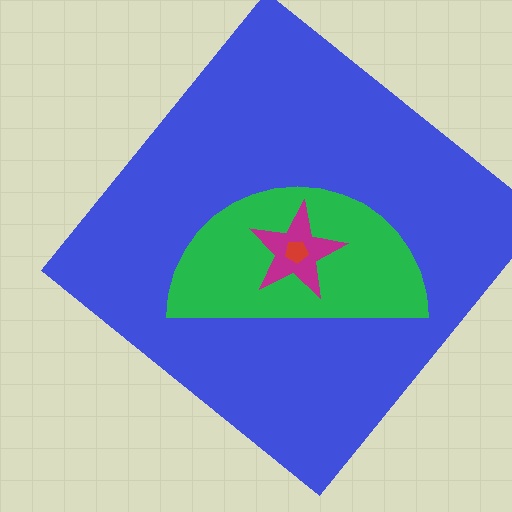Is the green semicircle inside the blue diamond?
Yes.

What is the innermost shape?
The red pentagon.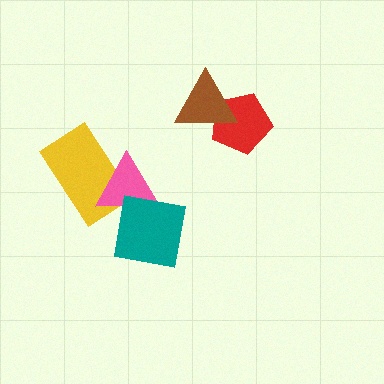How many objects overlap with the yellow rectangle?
1 object overlaps with the yellow rectangle.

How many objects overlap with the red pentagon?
1 object overlaps with the red pentagon.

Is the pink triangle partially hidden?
Yes, it is partially covered by another shape.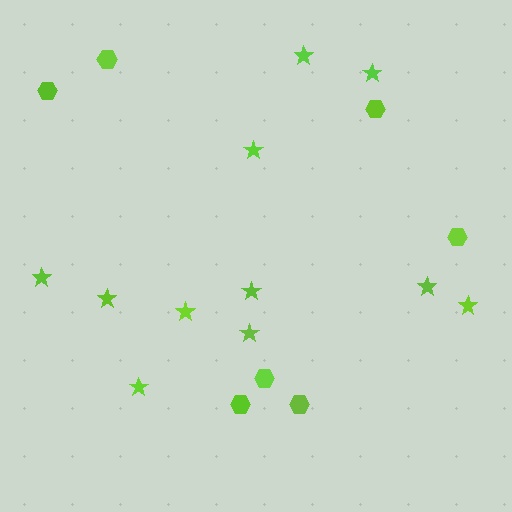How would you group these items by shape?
There are 2 groups: one group of stars (11) and one group of hexagons (7).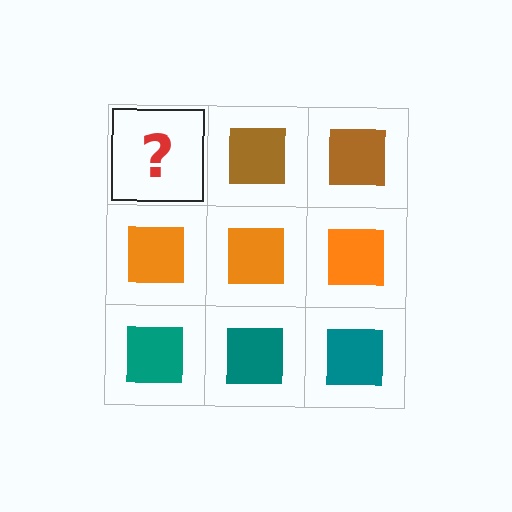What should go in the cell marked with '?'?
The missing cell should contain a brown square.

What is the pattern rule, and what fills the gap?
The rule is that each row has a consistent color. The gap should be filled with a brown square.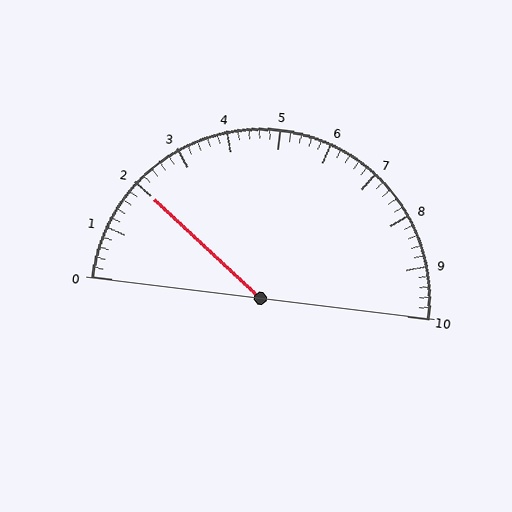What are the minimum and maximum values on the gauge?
The gauge ranges from 0 to 10.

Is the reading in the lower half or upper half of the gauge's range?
The reading is in the lower half of the range (0 to 10).